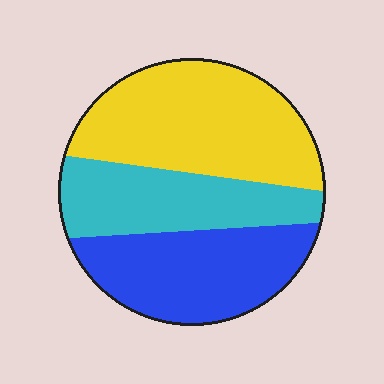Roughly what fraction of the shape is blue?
Blue covers about 30% of the shape.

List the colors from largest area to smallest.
From largest to smallest: yellow, blue, cyan.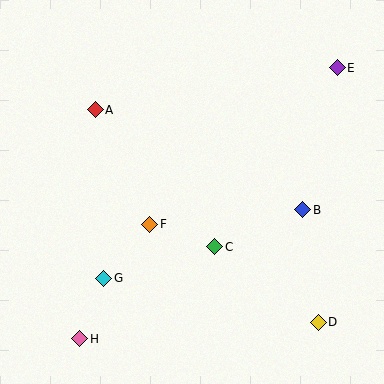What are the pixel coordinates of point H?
Point H is at (80, 339).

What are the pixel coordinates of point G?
Point G is at (104, 278).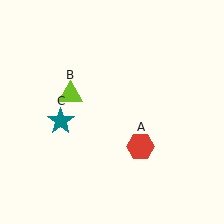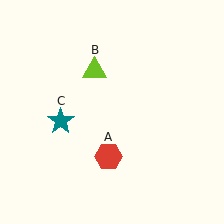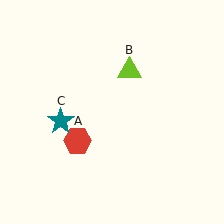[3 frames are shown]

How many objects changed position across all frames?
2 objects changed position: red hexagon (object A), lime triangle (object B).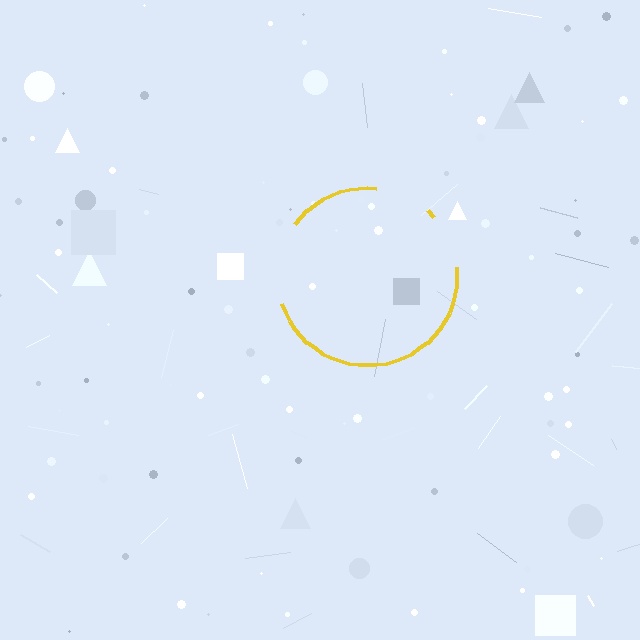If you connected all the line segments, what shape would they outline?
They would outline a circle.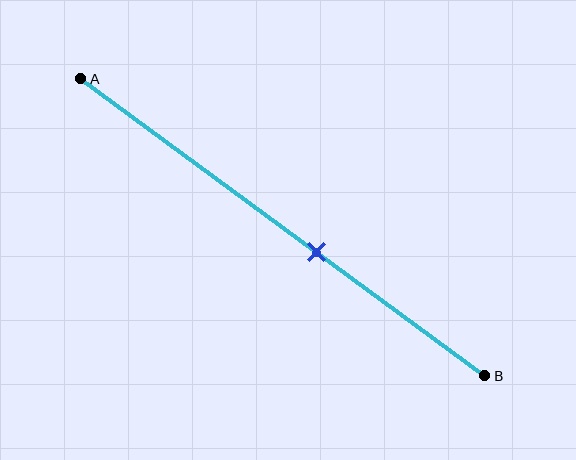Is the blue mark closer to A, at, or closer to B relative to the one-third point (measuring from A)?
The blue mark is closer to point B than the one-third point of segment AB.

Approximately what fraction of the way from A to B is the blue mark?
The blue mark is approximately 60% of the way from A to B.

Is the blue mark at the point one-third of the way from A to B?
No, the mark is at about 60% from A, not at the 33% one-third point.